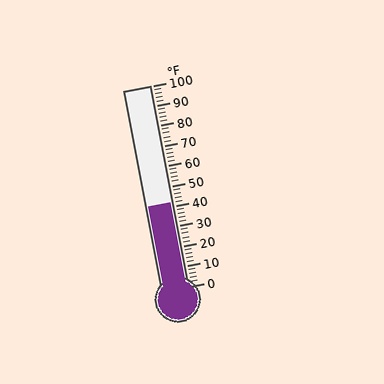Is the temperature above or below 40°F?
The temperature is above 40°F.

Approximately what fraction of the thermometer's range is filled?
The thermometer is filled to approximately 40% of its range.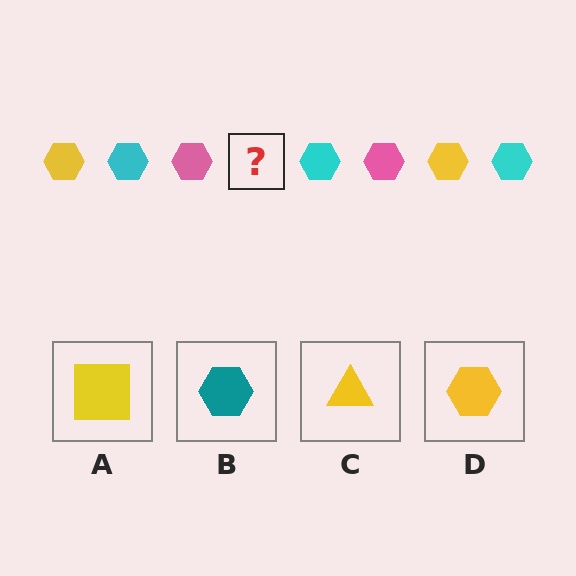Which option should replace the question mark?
Option D.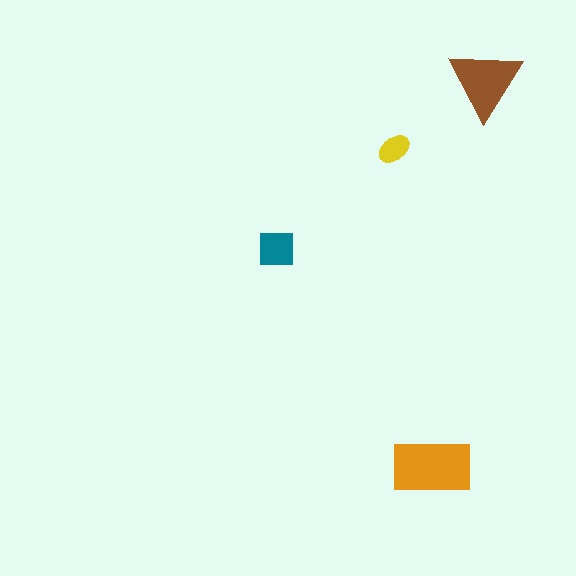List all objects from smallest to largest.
The yellow ellipse, the teal square, the brown triangle, the orange rectangle.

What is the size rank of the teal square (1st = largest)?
3rd.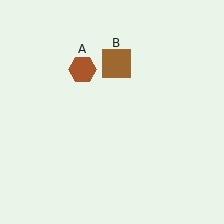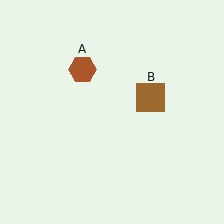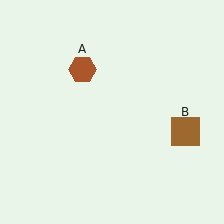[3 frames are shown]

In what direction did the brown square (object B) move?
The brown square (object B) moved down and to the right.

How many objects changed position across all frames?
1 object changed position: brown square (object B).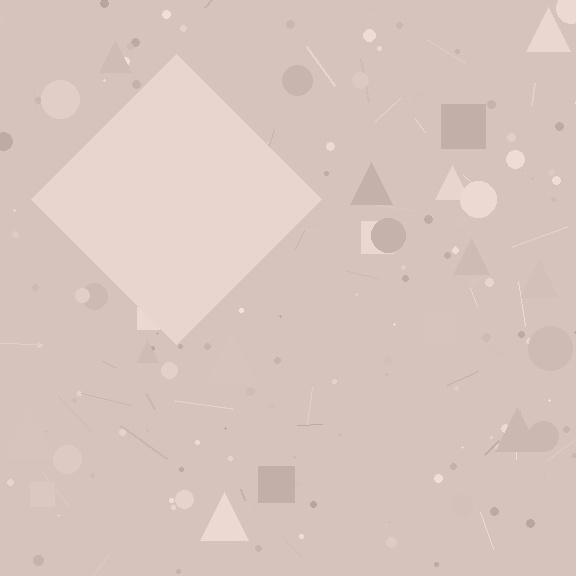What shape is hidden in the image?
A diamond is hidden in the image.